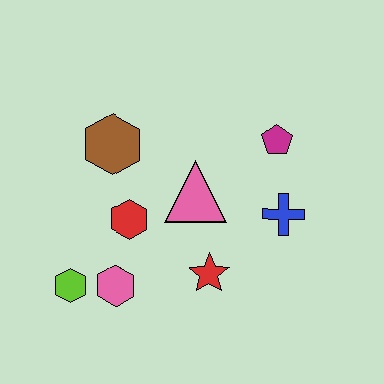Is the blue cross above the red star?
Yes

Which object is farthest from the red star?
The brown hexagon is farthest from the red star.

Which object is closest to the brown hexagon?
The red hexagon is closest to the brown hexagon.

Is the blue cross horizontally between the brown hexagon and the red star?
No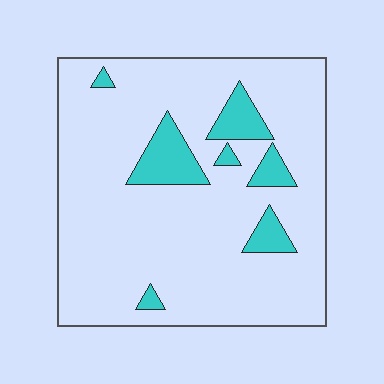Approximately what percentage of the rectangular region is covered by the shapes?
Approximately 10%.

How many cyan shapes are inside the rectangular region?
7.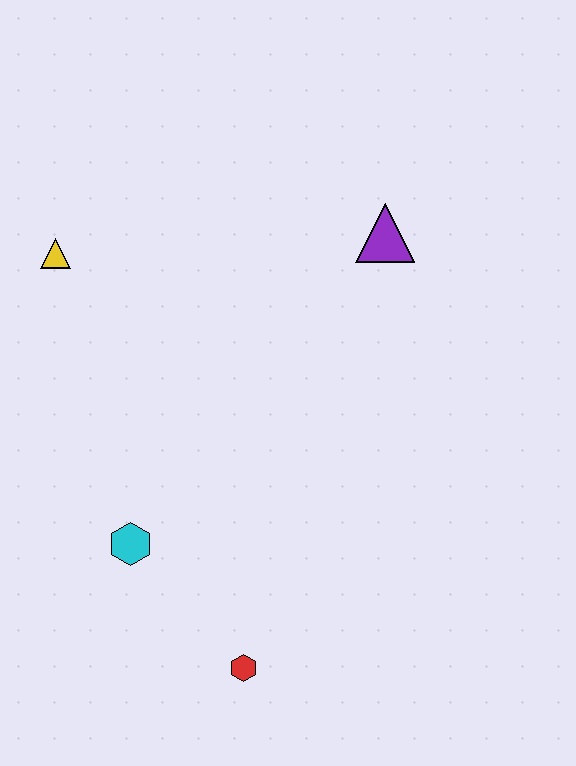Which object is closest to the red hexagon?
The cyan hexagon is closest to the red hexagon.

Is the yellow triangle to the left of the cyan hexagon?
Yes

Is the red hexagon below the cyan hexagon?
Yes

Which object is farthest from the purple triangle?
The red hexagon is farthest from the purple triangle.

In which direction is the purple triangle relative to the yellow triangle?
The purple triangle is to the right of the yellow triangle.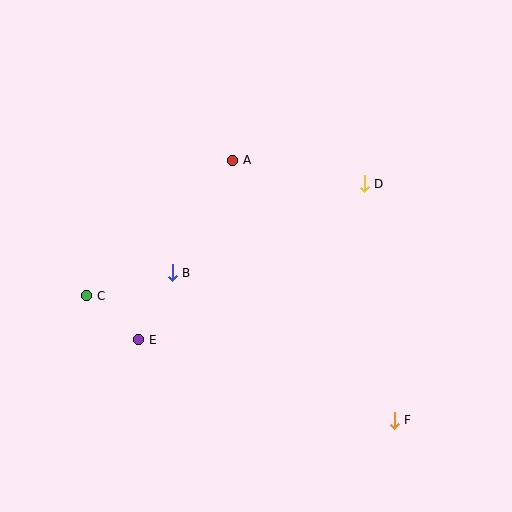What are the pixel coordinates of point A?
Point A is at (233, 160).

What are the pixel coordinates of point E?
Point E is at (139, 340).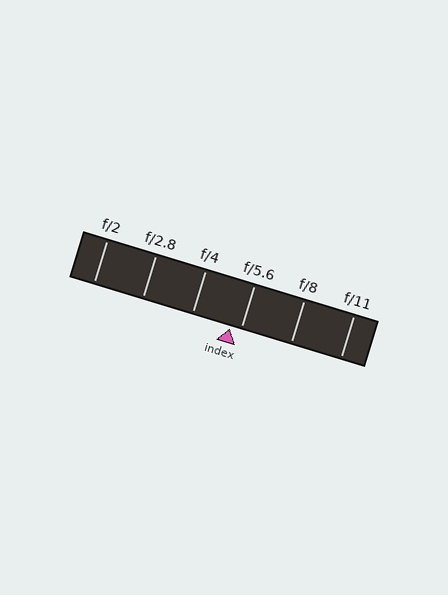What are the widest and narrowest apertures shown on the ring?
The widest aperture shown is f/2 and the narrowest is f/11.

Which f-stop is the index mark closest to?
The index mark is closest to f/5.6.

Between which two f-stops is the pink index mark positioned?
The index mark is between f/4 and f/5.6.